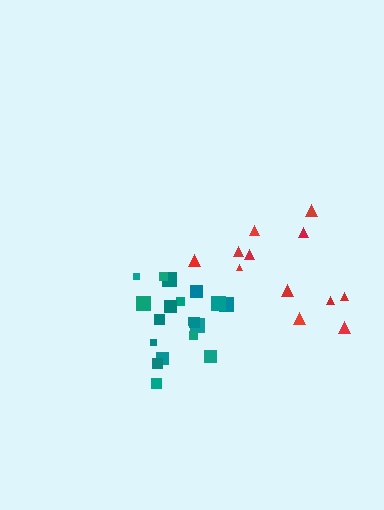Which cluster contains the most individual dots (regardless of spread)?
Teal (19).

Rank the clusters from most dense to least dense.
teal, red.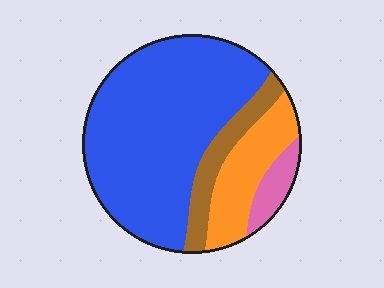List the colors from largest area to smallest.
From largest to smallest: blue, orange, brown, pink.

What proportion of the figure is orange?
Orange takes up about one sixth (1/6) of the figure.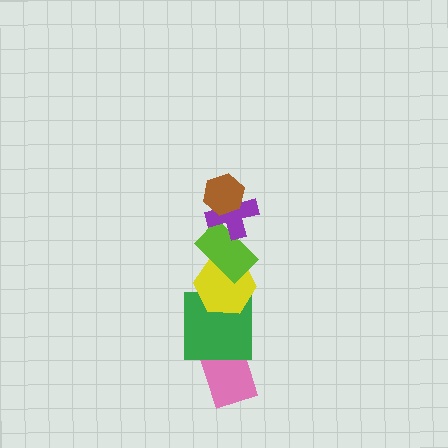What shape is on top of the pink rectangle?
The green square is on top of the pink rectangle.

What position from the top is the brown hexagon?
The brown hexagon is 1st from the top.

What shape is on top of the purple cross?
The brown hexagon is on top of the purple cross.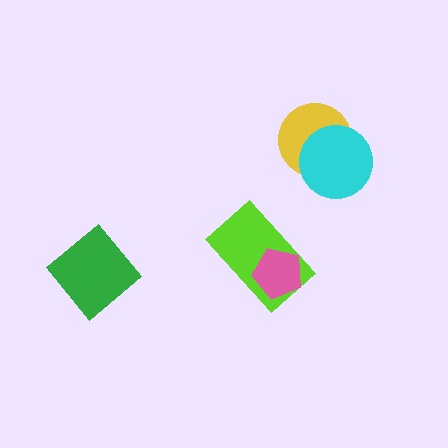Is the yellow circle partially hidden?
Yes, it is partially covered by another shape.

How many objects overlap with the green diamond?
0 objects overlap with the green diamond.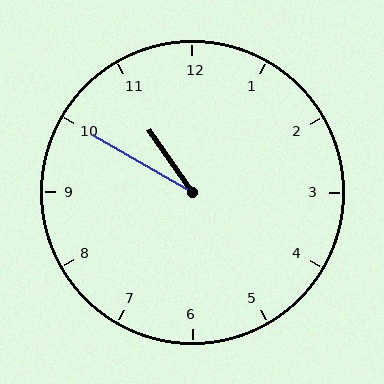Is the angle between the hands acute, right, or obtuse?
It is acute.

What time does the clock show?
10:50.